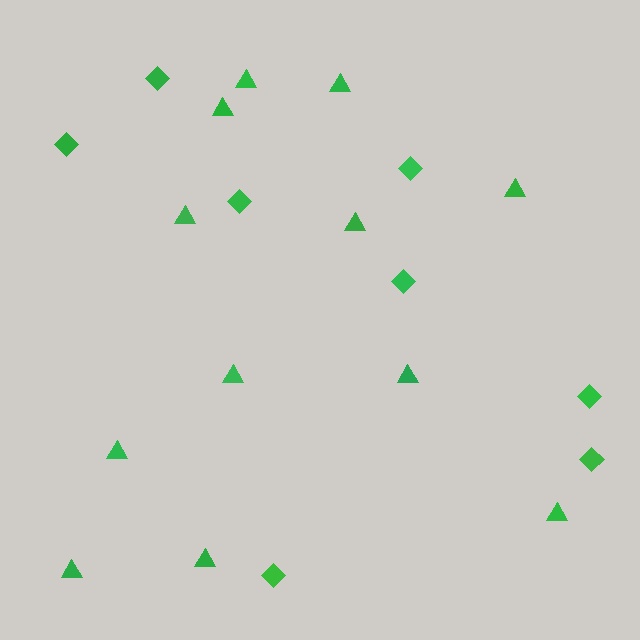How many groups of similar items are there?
There are 2 groups: one group of diamonds (8) and one group of triangles (12).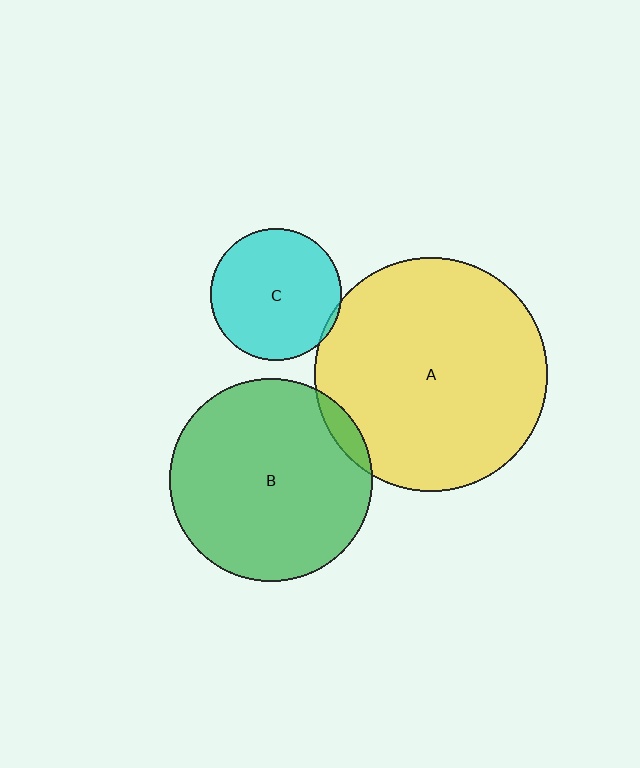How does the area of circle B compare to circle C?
Approximately 2.4 times.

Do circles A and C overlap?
Yes.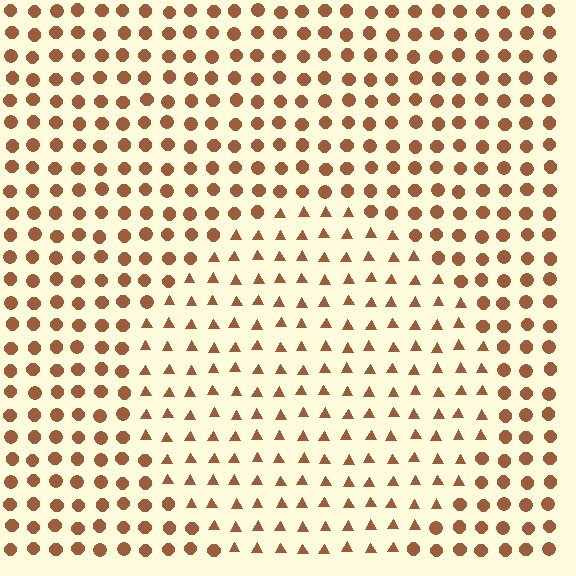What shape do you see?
I see a circle.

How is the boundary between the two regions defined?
The boundary is defined by a change in element shape: triangles inside vs. circles outside. All elements share the same color and spacing.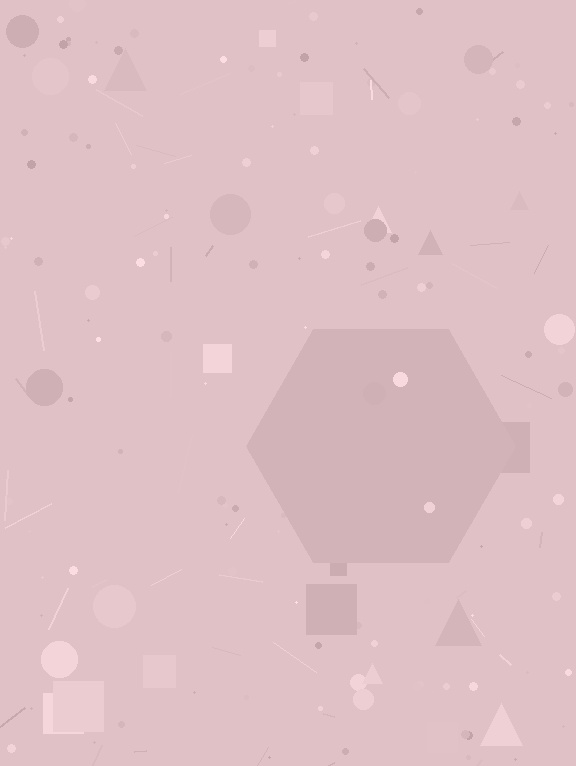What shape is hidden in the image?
A hexagon is hidden in the image.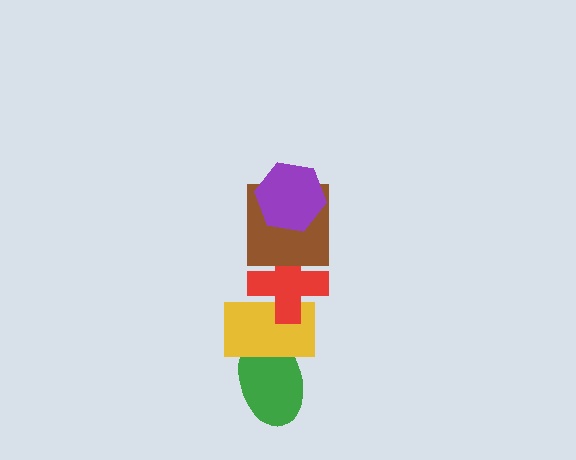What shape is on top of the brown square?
The purple hexagon is on top of the brown square.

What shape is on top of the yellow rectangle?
The red cross is on top of the yellow rectangle.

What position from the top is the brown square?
The brown square is 2nd from the top.